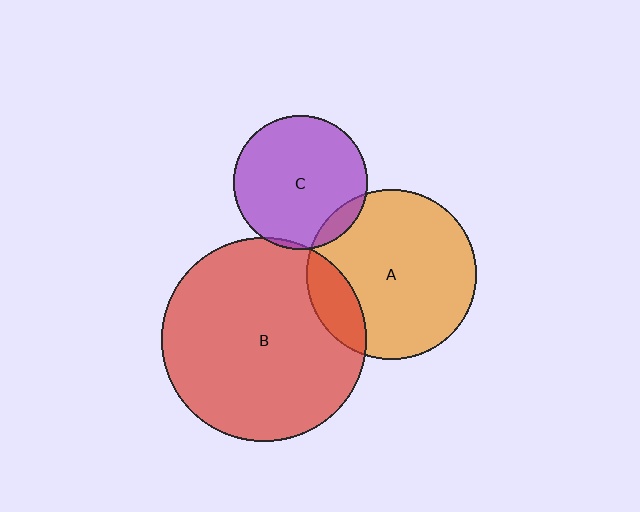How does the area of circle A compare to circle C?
Approximately 1.6 times.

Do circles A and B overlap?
Yes.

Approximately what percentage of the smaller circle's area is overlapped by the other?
Approximately 15%.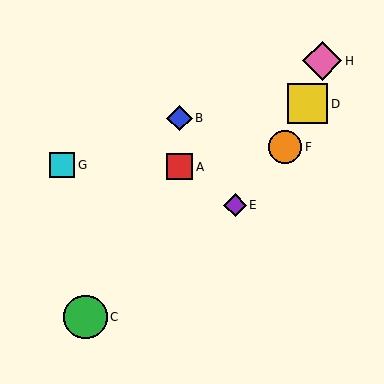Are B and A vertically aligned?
Yes, both are at x≈180.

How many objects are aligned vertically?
2 objects (A, B) are aligned vertically.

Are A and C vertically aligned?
No, A is at x≈180 and C is at x≈85.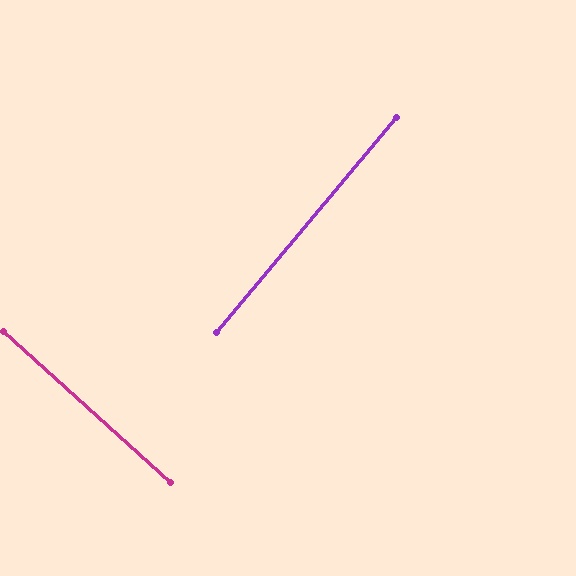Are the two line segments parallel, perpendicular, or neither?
Perpendicular — they meet at approximately 88°.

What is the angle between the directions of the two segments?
Approximately 88 degrees.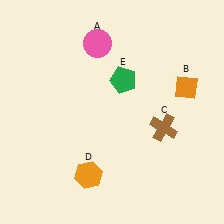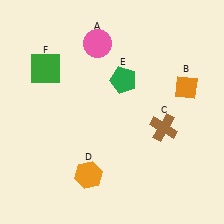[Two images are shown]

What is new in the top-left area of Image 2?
A green square (F) was added in the top-left area of Image 2.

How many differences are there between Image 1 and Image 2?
There is 1 difference between the two images.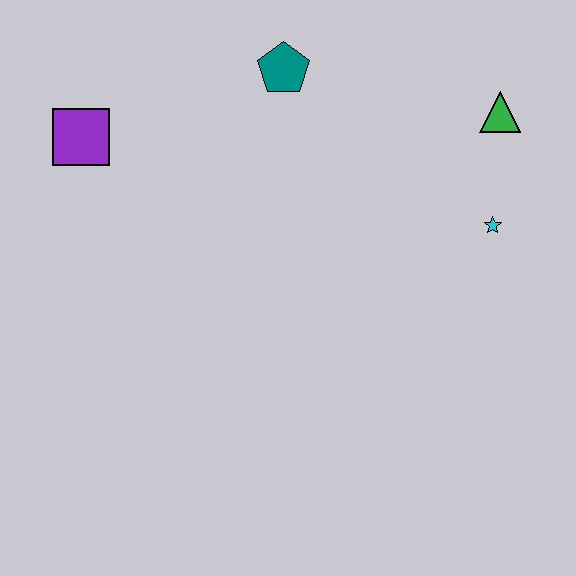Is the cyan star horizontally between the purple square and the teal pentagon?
No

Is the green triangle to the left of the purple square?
No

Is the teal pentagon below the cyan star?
No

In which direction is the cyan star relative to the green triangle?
The cyan star is below the green triangle.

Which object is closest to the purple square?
The teal pentagon is closest to the purple square.